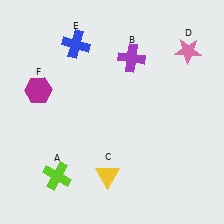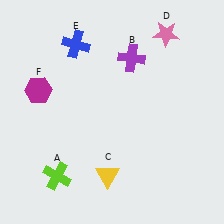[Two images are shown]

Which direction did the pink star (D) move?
The pink star (D) moved left.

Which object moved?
The pink star (D) moved left.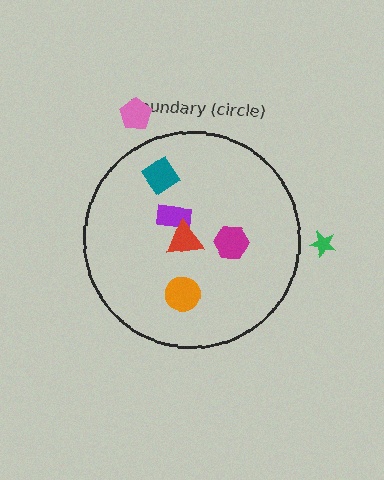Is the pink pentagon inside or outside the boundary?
Outside.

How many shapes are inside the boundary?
5 inside, 2 outside.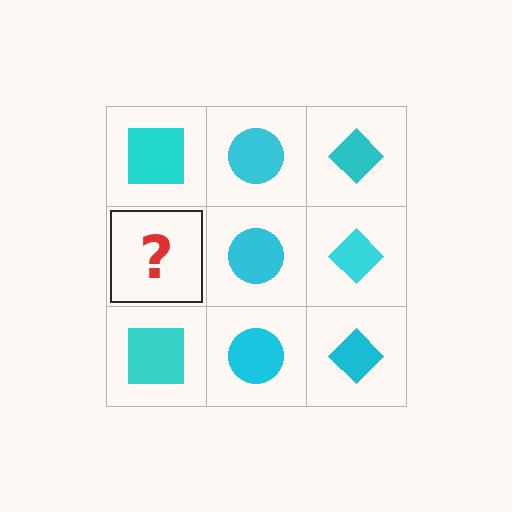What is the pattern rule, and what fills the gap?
The rule is that each column has a consistent shape. The gap should be filled with a cyan square.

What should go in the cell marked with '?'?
The missing cell should contain a cyan square.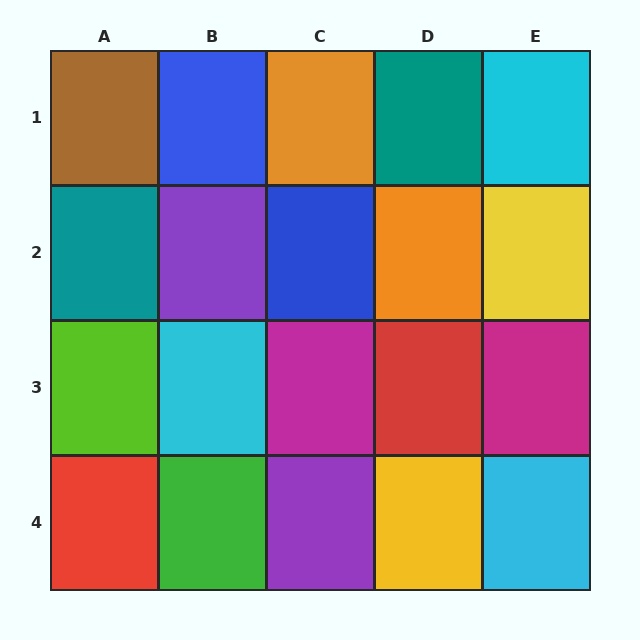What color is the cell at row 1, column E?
Cyan.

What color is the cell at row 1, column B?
Blue.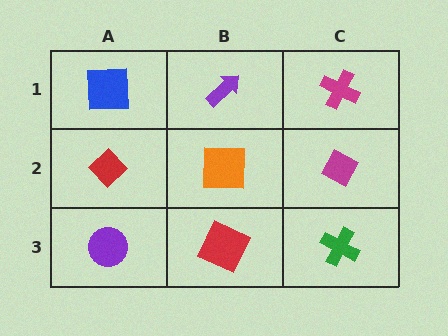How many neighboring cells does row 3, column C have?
2.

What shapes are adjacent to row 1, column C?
A magenta diamond (row 2, column C), a purple arrow (row 1, column B).